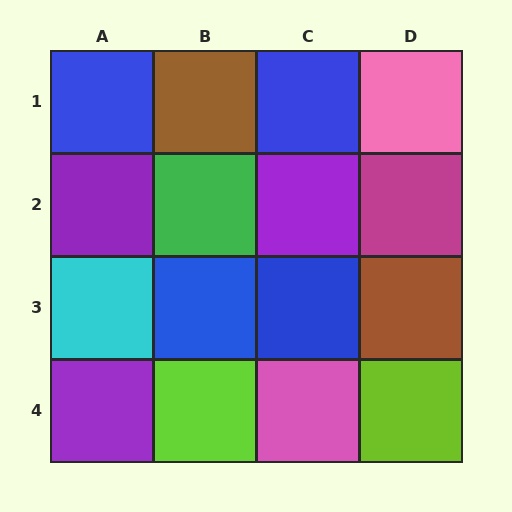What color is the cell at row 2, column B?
Green.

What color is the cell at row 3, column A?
Cyan.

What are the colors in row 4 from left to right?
Purple, lime, pink, lime.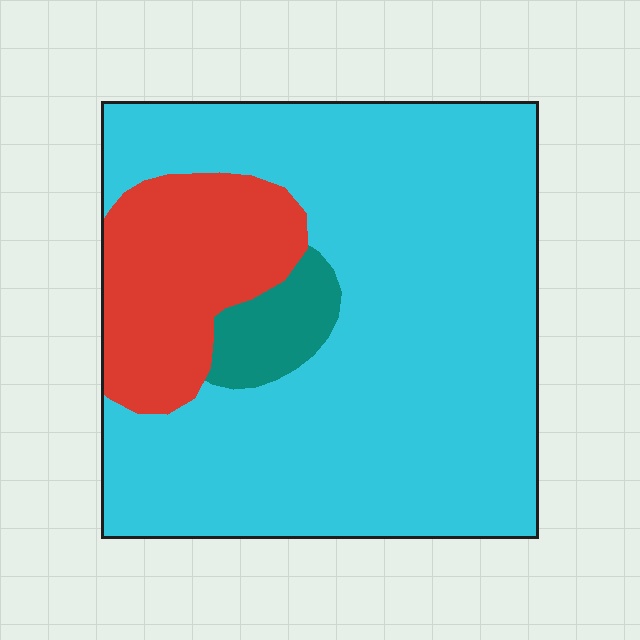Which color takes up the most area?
Cyan, at roughly 75%.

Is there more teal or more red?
Red.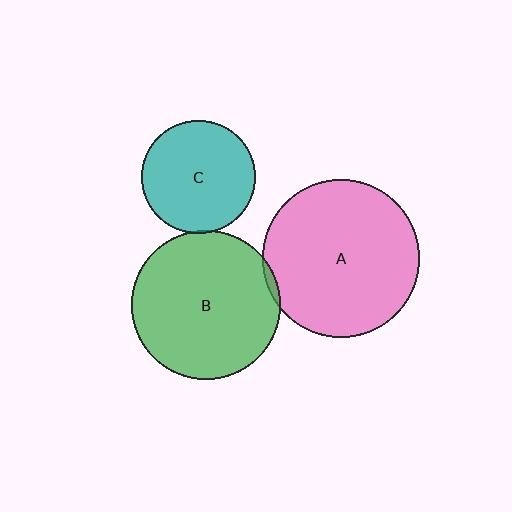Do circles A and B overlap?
Yes.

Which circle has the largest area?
Circle A (pink).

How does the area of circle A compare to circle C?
Approximately 1.9 times.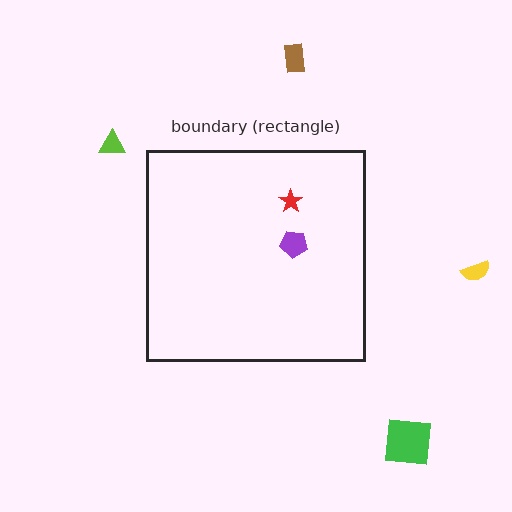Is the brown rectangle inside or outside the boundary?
Outside.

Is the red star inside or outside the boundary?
Inside.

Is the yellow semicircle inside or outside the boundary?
Outside.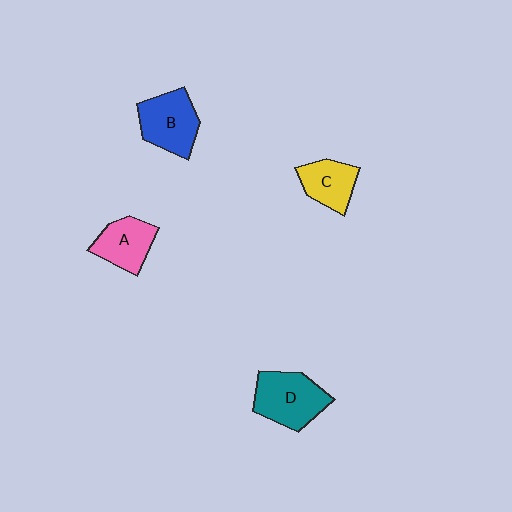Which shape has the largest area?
Shape D (teal).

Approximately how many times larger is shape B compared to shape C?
Approximately 1.4 times.